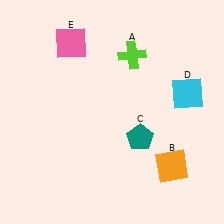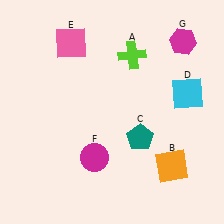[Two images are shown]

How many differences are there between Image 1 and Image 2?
There are 2 differences between the two images.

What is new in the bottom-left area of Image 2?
A magenta circle (F) was added in the bottom-left area of Image 2.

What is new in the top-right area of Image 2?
A magenta hexagon (G) was added in the top-right area of Image 2.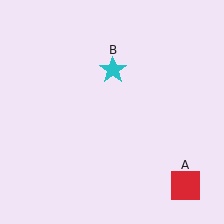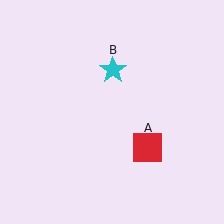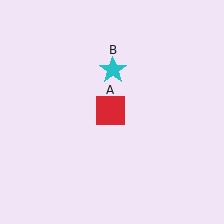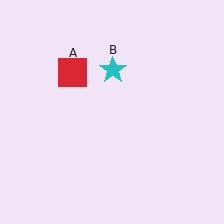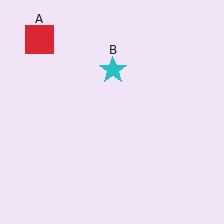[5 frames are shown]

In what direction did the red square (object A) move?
The red square (object A) moved up and to the left.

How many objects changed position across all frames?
1 object changed position: red square (object A).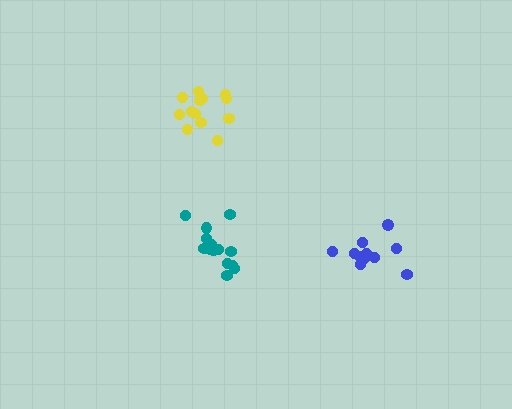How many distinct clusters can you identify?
There are 3 distinct clusters.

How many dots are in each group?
Group 1: 13 dots, Group 2: 11 dots, Group 3: 14 dots (38 total).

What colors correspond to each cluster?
The clusters are colored: yellow, blue, teal.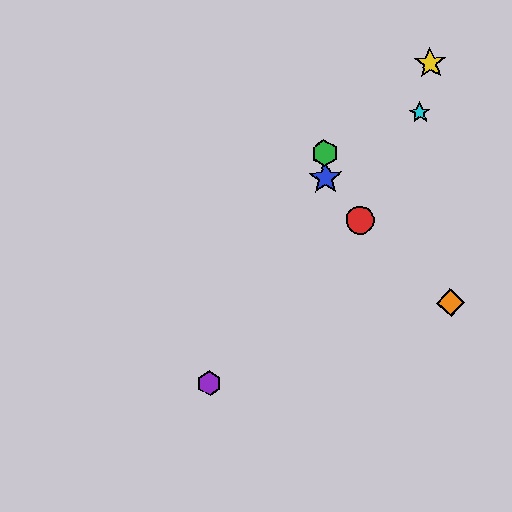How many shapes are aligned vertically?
2 shapes (the blue star, the green hexagon) are aligned vertically.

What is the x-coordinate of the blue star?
The blue star is at x≈326.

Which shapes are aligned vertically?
The blue star, the green hexagon are aligned vertically.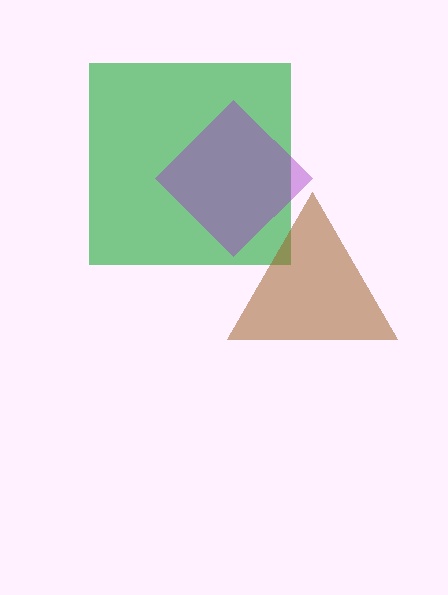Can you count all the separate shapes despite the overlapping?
Yes, there are 3 separate shapes.